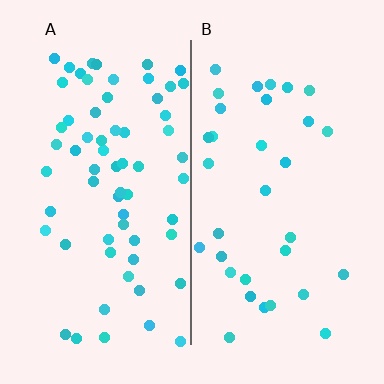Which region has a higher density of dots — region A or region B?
A (the left).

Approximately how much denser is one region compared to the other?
Approximately 2.0× — region A over region B.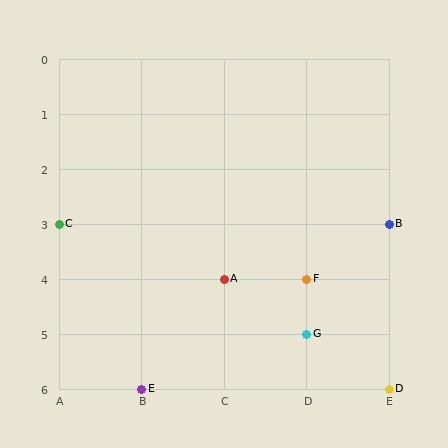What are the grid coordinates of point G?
Point G is at grid coordinates (D, 5).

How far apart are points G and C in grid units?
Points G and C are 3 columns and 2 rows apart (about 3.6 grid units diagonally).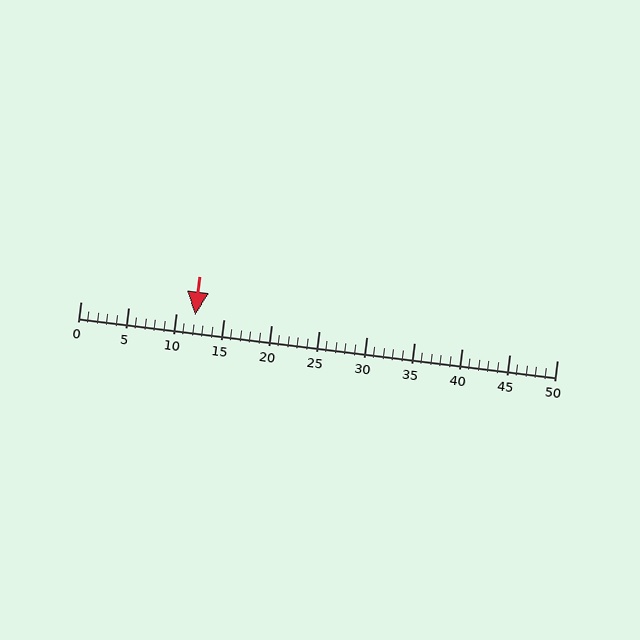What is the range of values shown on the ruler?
The ruler shows values from 0 to 50.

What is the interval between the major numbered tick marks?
The major tick marks are spaced 5 units apart.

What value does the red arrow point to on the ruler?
The red arrow points to approximately 12.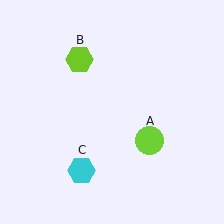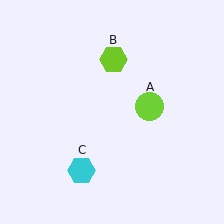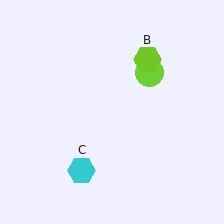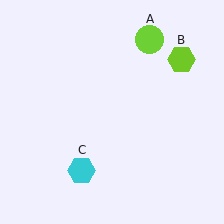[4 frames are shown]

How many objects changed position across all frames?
2 objects changed position: lime circle (object A), lime hexagon (object B).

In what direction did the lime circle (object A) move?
The lime circle (object A) moved up.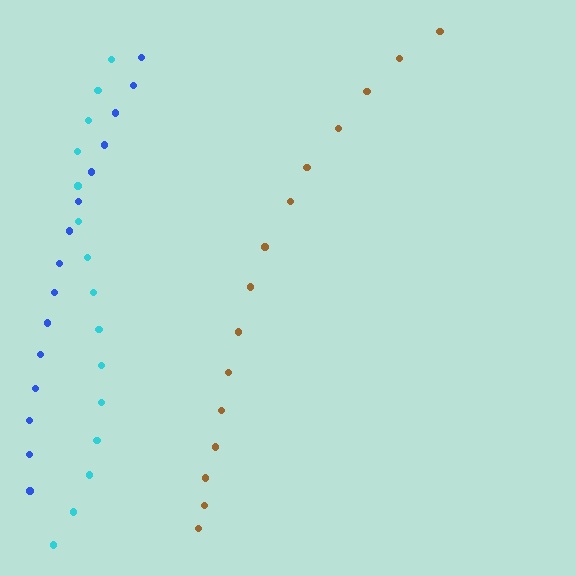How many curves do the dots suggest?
There are 3 distinct paths.